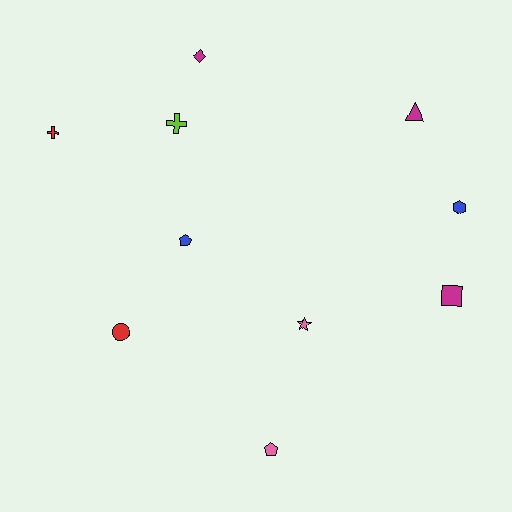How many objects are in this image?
There are 10 objects.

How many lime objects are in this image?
There is 1 lime object.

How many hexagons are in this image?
There is 1 hexagon.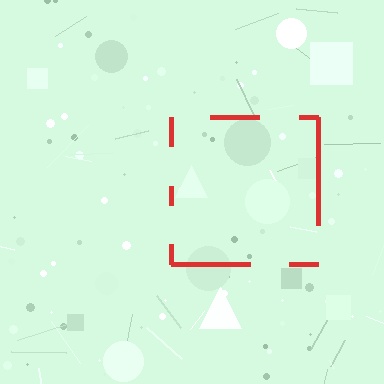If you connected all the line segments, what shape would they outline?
They would outline a square.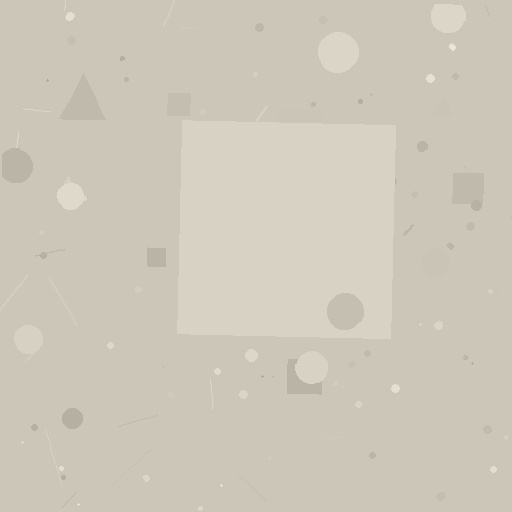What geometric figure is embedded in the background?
A square is embedded in the background.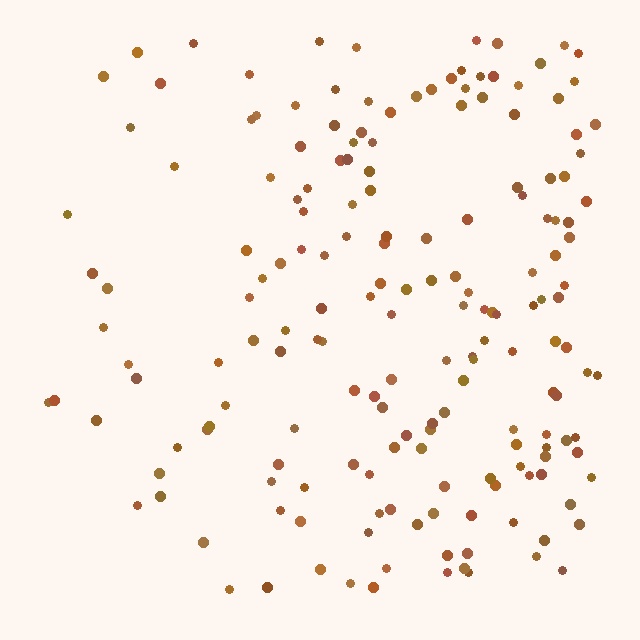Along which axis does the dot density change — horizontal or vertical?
Horizontal.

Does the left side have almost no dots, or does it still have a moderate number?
Still a moderate number, just noticeably fewer than the right.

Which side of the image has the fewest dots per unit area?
The left.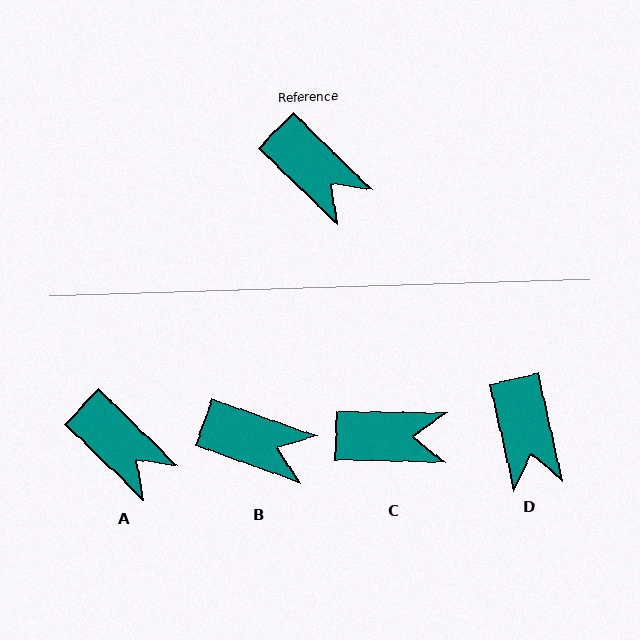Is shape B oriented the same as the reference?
No, it is off by about 25 degrees.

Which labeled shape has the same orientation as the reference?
A.